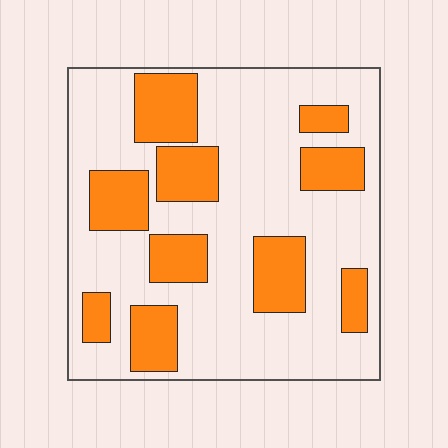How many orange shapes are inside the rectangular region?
10.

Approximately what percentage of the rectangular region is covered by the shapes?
Approximately 30%.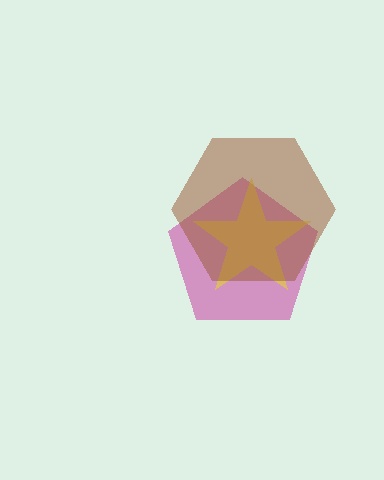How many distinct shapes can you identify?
There are 3 distinct shapes: a magenta pentagon, a yellow star, a brown hexagon.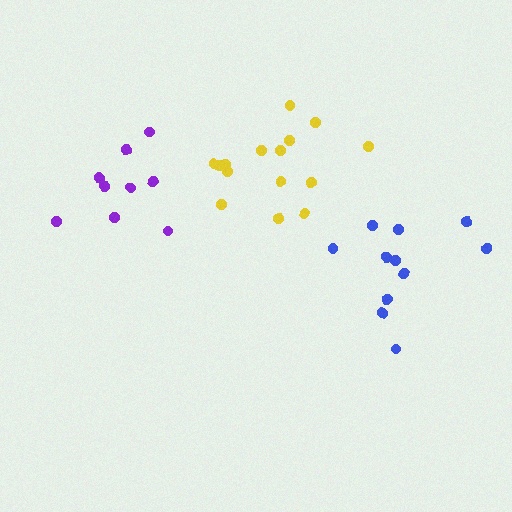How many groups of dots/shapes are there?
There are 3 groups.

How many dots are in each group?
Group 1: 11 dots, Group 2: 15 dots, Group 3: 9 dots (35 total).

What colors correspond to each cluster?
The clusters are colored: blue, yellow, purple.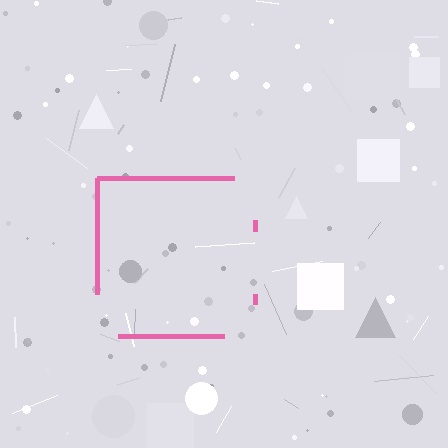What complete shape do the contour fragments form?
The contour fragments form a square.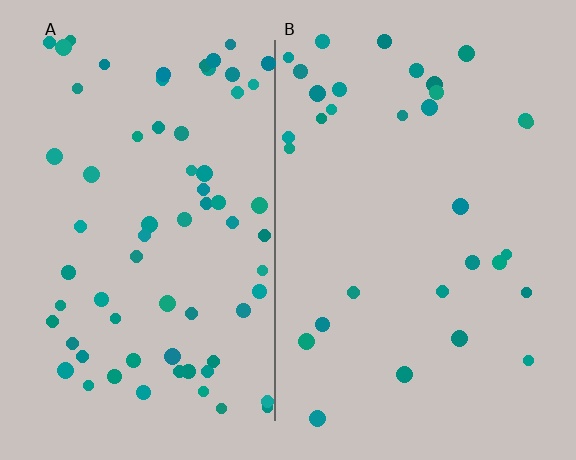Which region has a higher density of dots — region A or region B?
A (the left).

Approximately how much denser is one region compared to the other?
Approximately 2.1× — region A over region B.